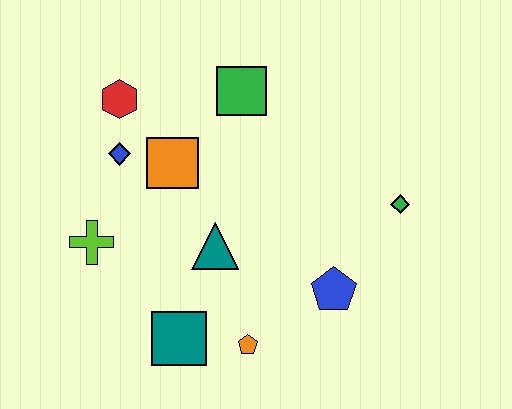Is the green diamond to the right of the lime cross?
Yes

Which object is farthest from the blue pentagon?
The red hexagon is farthest from the blue pentagon.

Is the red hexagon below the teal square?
No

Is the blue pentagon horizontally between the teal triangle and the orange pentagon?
No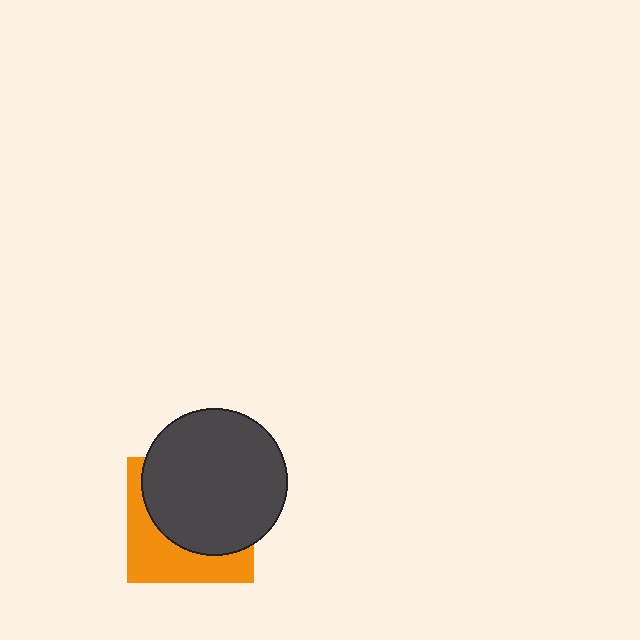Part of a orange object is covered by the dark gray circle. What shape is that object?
It is a square.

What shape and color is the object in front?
The object in front is a dark gray circle.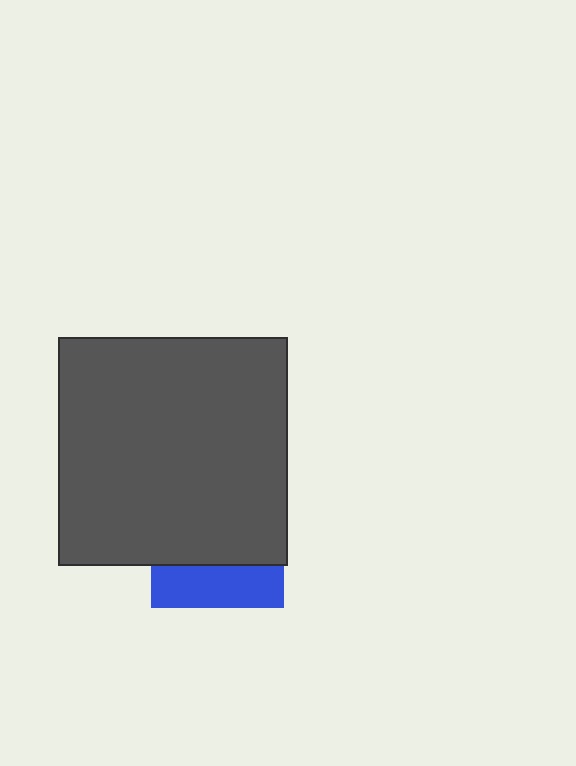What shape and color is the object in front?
The object in front is a dark gray rectangle.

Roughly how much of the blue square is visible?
A small part of it is visible (roughly 32%).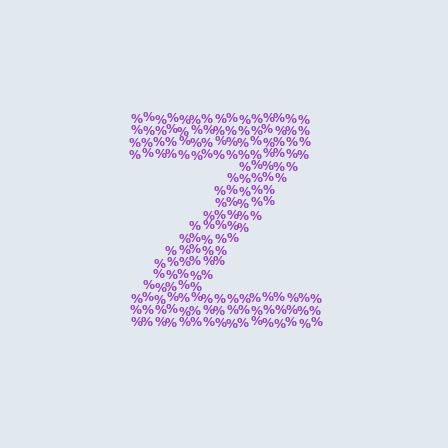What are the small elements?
The small elements are percent signs.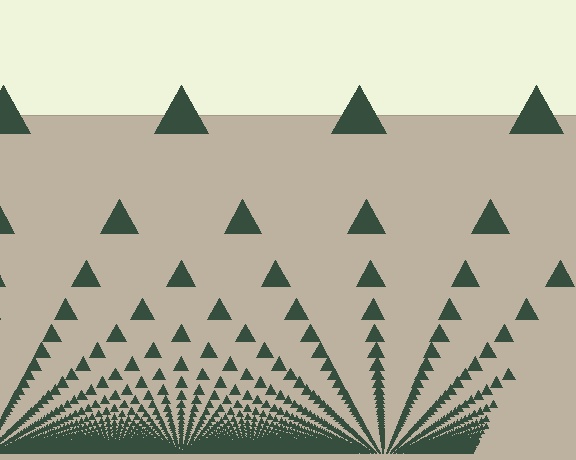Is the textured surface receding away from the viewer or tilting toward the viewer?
The surface appears to tilt toward the viewer. Texture elements get larger and sparser toward the top.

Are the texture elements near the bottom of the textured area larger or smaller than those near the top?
Smaller. The gradient is inverted — elements near the bottom are smaller and denser.